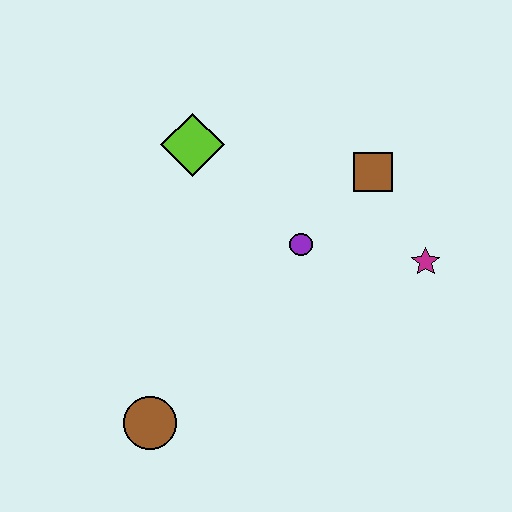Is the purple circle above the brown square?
No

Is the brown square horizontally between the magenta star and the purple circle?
Yes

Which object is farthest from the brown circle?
The brown square is farthest from the brown circle.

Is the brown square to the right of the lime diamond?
Yes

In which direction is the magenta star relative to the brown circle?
The magenta star is to the right of the brown circle.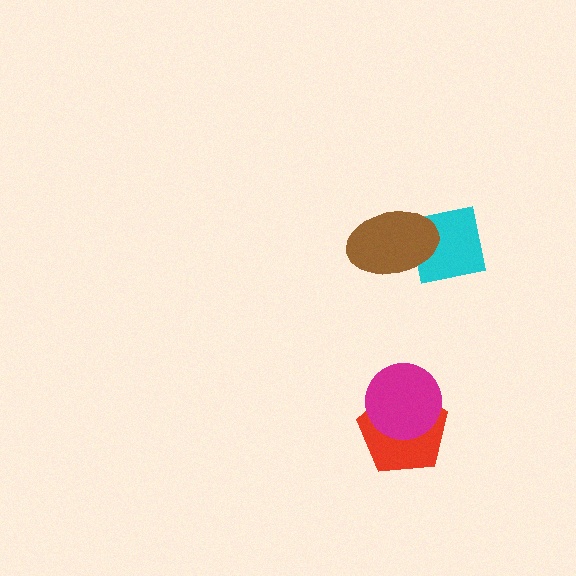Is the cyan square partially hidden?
Yes, it is partially covered by another shape.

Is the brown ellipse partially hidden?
No, no other shape covers it.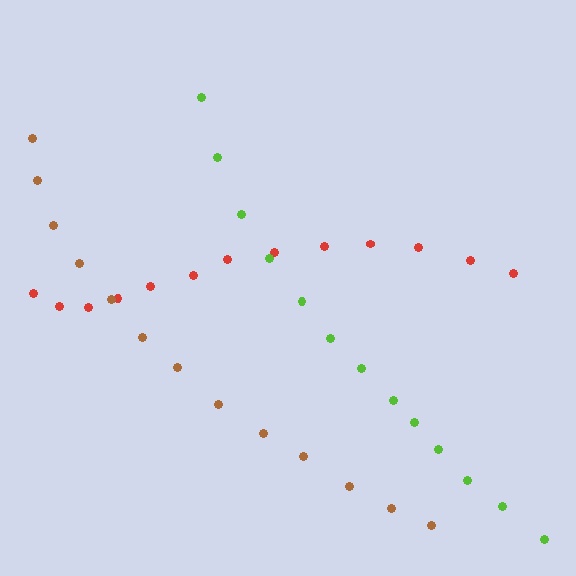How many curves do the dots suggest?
There are 3 distinct paths.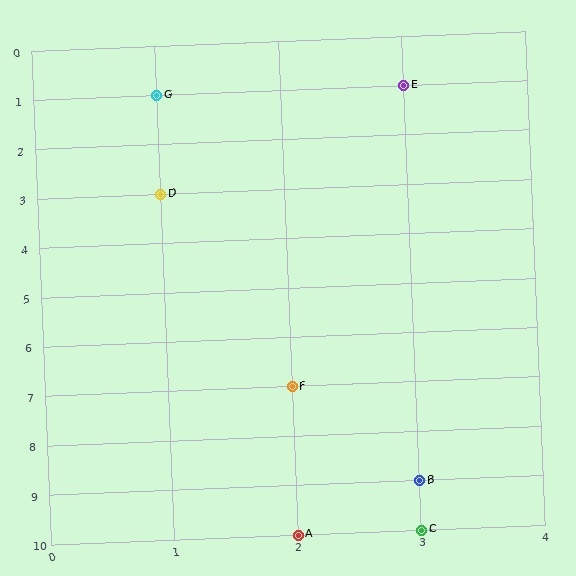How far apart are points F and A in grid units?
Points F and A are 3 rows apart.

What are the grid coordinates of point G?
Point G is at grid coordinates (1, 1).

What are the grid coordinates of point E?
Point E is at grid coordinates (3, 1).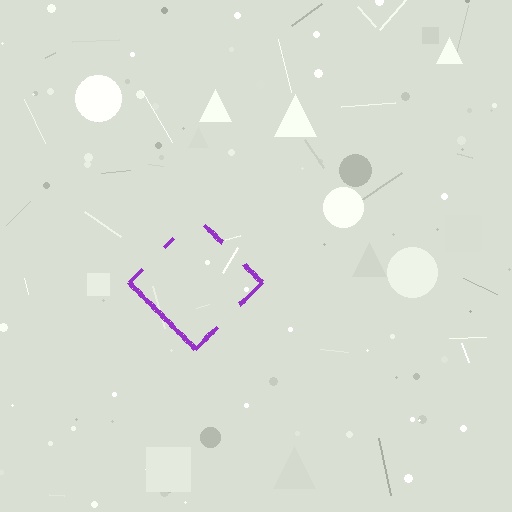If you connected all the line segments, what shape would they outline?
They would outline a diamond.